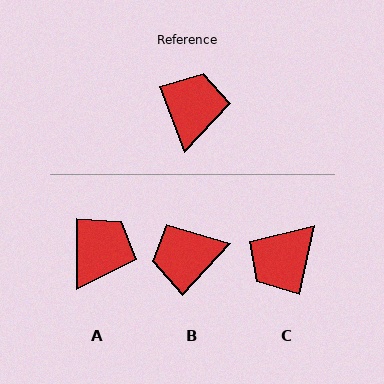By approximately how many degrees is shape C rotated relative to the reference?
Approximately 147 degrees counter-clockwise.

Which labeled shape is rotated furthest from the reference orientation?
C, about 147 degrees away.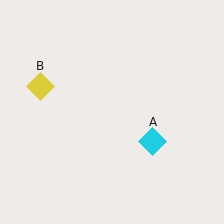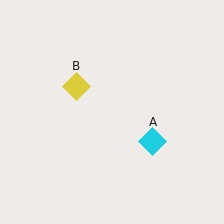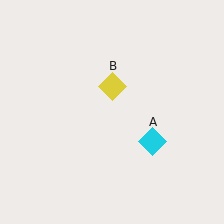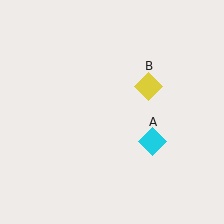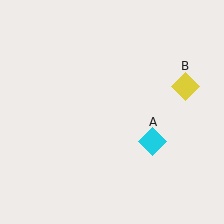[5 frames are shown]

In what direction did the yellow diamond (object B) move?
The yellow diamond (object B) moved right.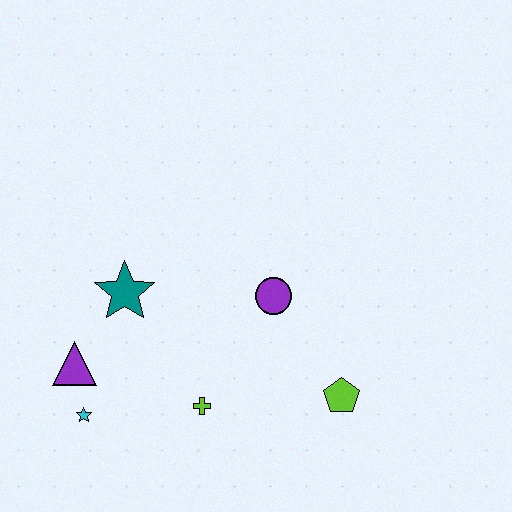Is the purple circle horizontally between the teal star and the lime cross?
No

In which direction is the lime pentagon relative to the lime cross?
The lime pentagon is to the right of the lime cross.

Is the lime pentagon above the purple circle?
No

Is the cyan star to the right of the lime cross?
No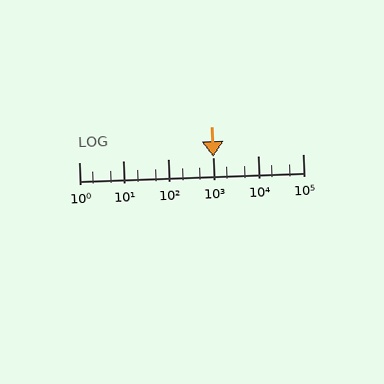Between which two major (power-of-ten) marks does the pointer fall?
The pointer is between 1000 and 10000.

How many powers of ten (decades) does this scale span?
The scale spans 5 decades, from 1 to 100000.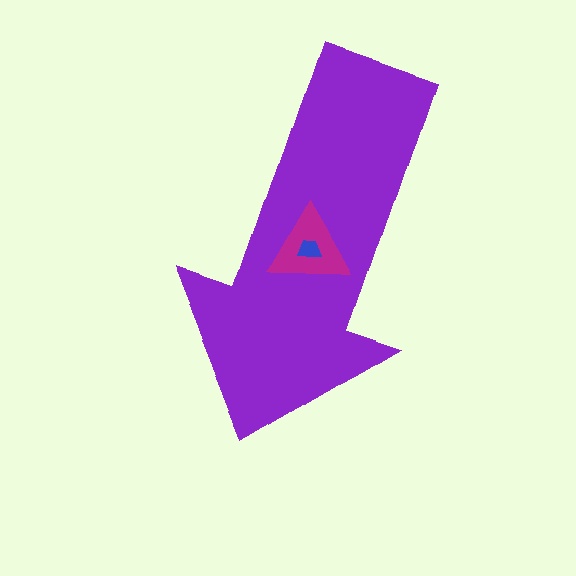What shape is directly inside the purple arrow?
The magenta triangle.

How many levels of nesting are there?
3.